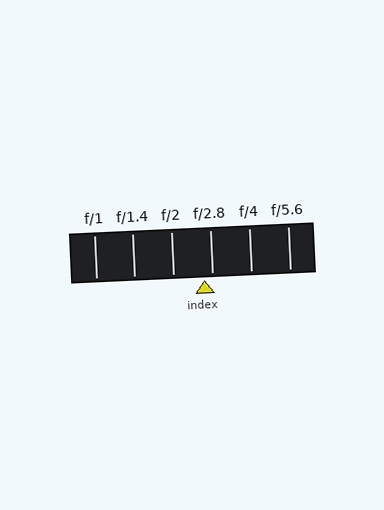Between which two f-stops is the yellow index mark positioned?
The index mark is between f/2 and f/2.8.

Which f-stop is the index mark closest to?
The index mark is closest to f/2.8.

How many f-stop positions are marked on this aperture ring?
There are 6 f-stop positions marked.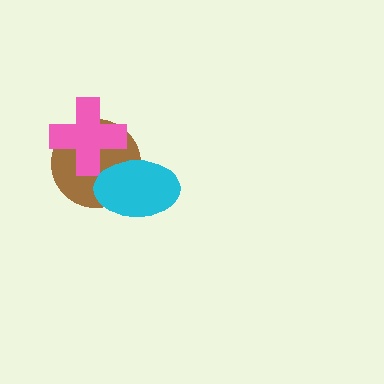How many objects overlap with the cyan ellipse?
2 objects overlap with the cyan ellipse.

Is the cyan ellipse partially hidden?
No, no other shape covers it.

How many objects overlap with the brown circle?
2 objects overlap with the brown circle.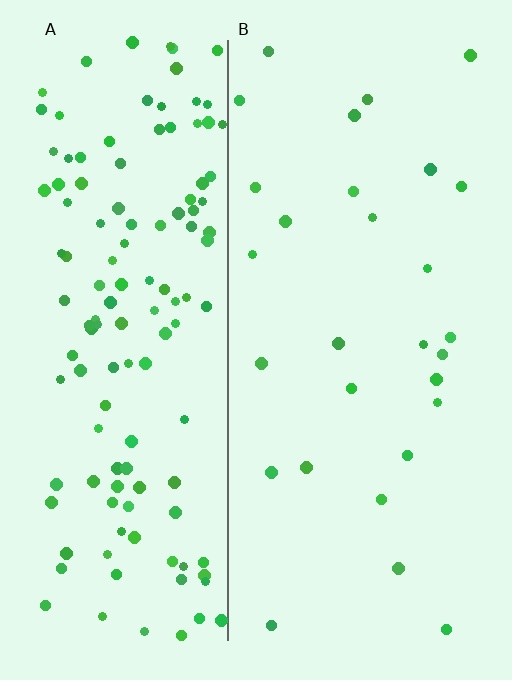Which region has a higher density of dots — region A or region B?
A (the left).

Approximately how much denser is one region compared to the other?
Approximately 4.7× — region A over region B.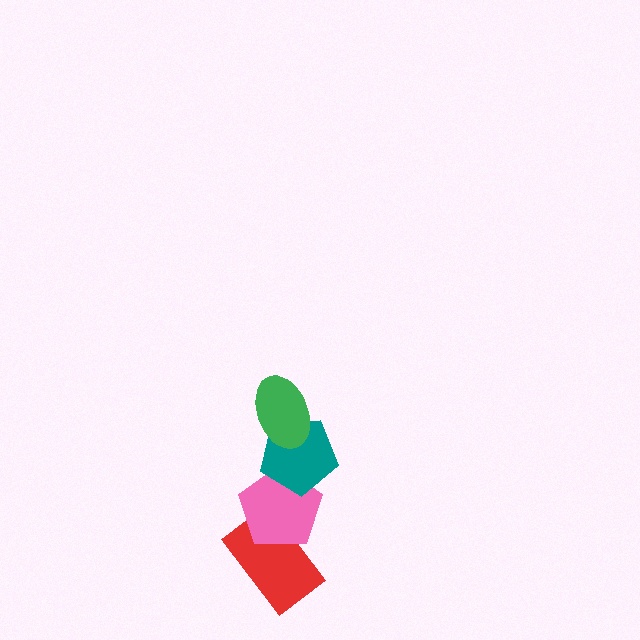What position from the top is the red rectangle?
The red rectangle is 4th from the top.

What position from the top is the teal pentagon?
The teal pentagon is 2nd from the top.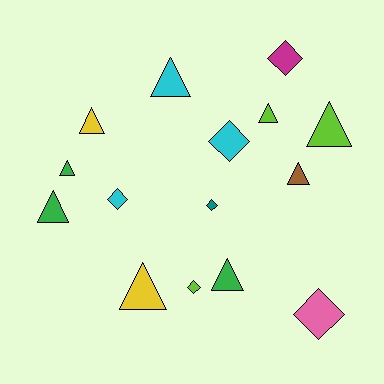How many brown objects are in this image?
There is 1 brown object.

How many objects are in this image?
There are 15 objects.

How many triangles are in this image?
There are 9 triangles.